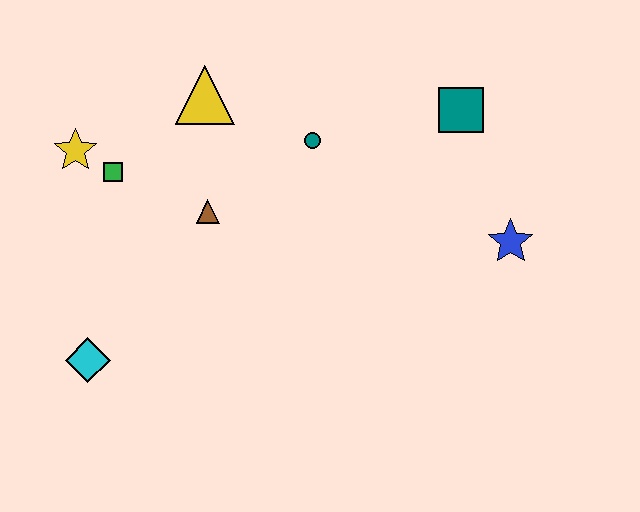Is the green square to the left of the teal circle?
Yes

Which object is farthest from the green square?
The blue star is farthest from the green square.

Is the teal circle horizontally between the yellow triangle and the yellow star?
No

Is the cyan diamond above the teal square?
No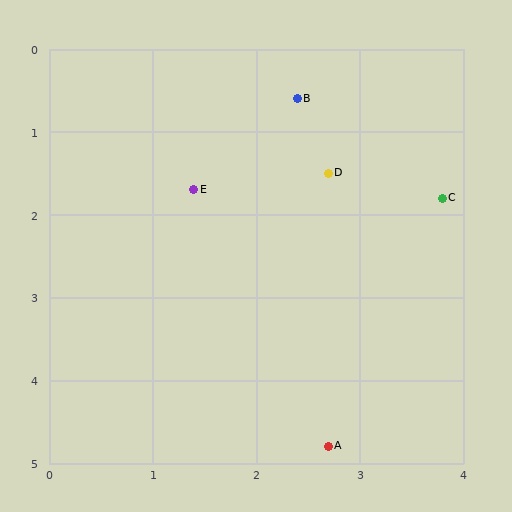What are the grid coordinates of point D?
Point D is at approximately (2.7, 1.5).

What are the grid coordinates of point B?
Point B is at approximately (2.4, 0.6).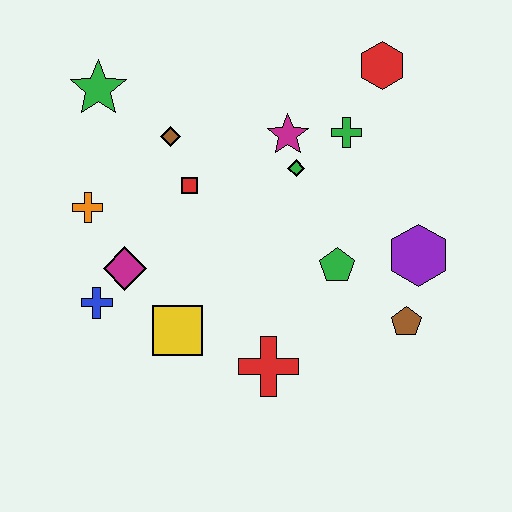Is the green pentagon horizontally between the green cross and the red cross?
Yes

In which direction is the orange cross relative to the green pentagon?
The orange cross is to the left of the green pentagon.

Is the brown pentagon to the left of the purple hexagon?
Yes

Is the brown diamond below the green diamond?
No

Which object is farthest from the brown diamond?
The brown pentagon is farthest from the brown diamond.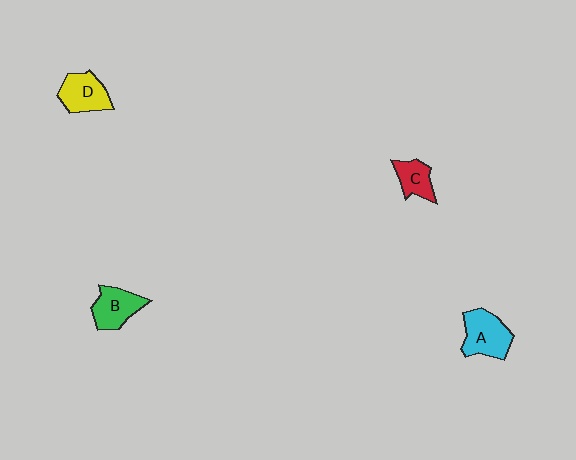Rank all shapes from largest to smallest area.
From largest to smallest: A (cyan), D (yellow), B (green), C (red).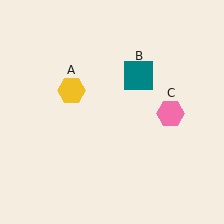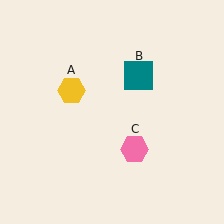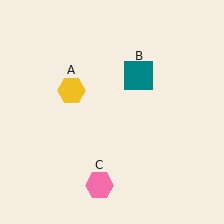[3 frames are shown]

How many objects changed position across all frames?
1 object changed position: pink hexagon (object C).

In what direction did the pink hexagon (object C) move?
The pink hexagon (object C) moved down and to the left.